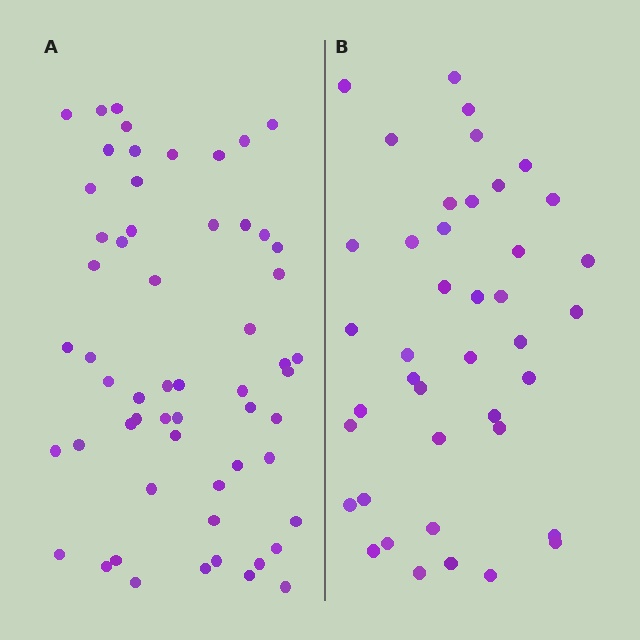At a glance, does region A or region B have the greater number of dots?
Region A (the left region) has more dots.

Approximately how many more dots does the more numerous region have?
Region A has approximately 15 more dots than region B.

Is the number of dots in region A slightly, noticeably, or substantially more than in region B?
Region A has noticeably more, but not dramatically so. The ratio is roughly 1.4 to 1.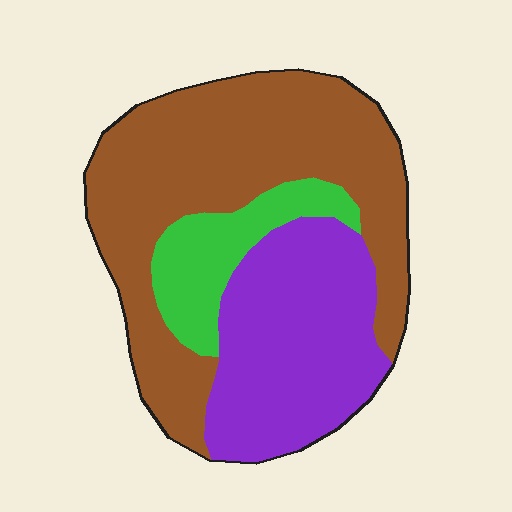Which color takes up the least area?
Green, at roughly 15%.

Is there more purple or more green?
Purple.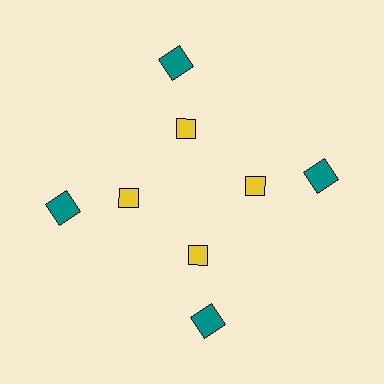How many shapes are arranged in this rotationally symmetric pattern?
There are 8 shapes, arranged in 4 groups of 2.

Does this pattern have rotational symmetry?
Yes, this pattern has 4-fold rotational symmetry. It looks the same after rotating 90 degrees around the center.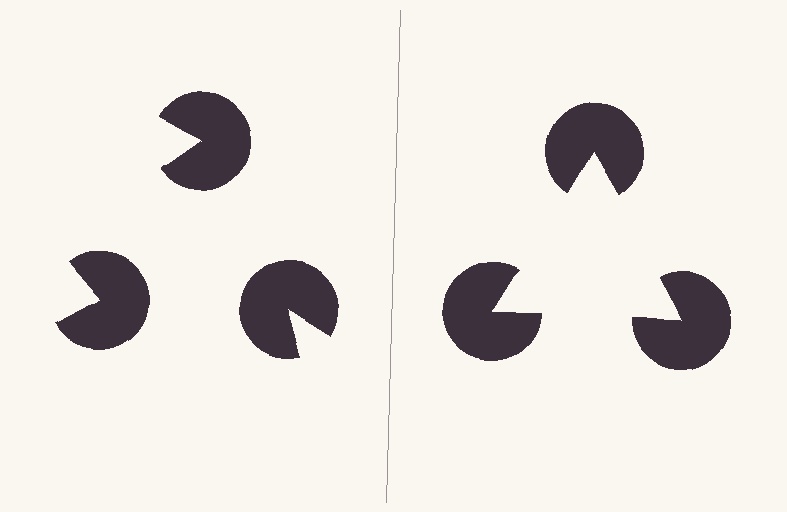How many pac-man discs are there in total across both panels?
6 — 3 on each side.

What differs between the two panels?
The pac-man discs are positioned identically on both sides; only the wedge orientations differ. On the right they align to a triangle; on the left they are misaligned.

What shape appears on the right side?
An illusory triangle.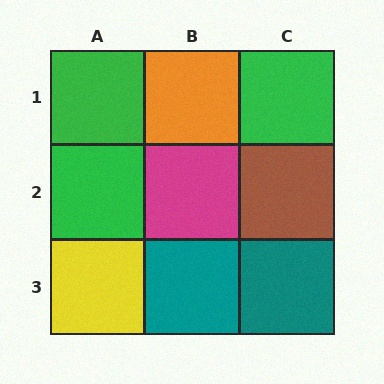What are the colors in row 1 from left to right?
Green, orange, green.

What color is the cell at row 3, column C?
Teal.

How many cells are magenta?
1 cell is magenta.